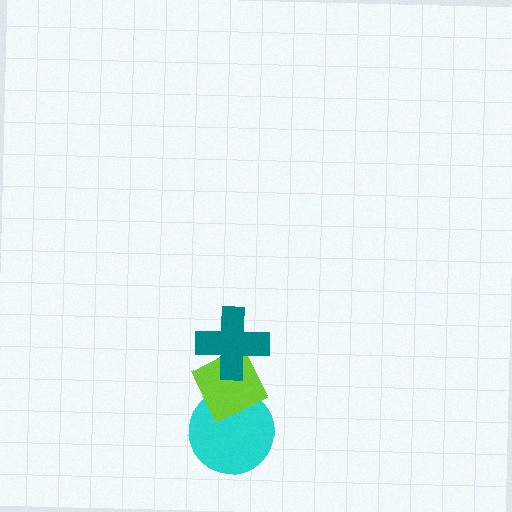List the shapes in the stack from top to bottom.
From top to bottom: the teal cross, the lime diamond, the cyan circle.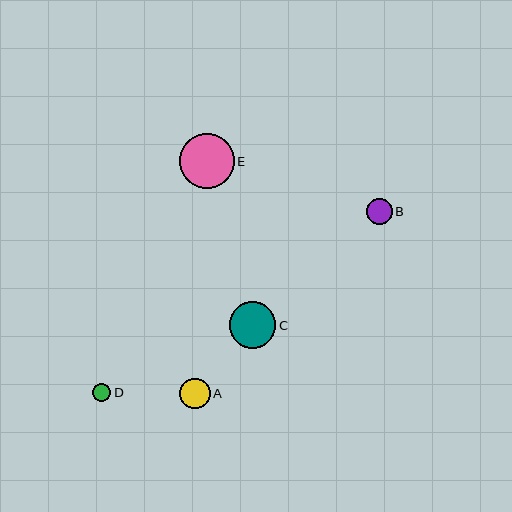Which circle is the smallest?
Circle D is the smallest with a size of approximately 18 pixels.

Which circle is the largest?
Circle E is the largest with a size of approximately 54 pixels.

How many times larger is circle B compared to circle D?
Circle B is approximately 1.4 times the size of circle D.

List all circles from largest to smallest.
From largest to smallest: E, C, A, B, D.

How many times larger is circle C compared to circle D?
Circle C is approximately 2.6 times the size of circle D.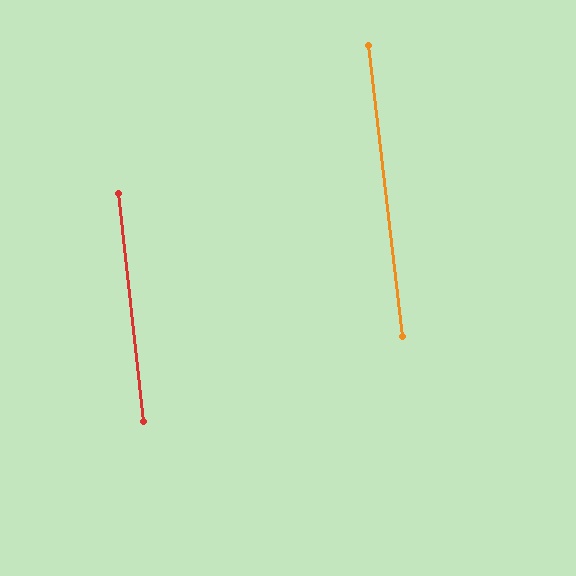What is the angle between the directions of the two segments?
Approximately 1 degree.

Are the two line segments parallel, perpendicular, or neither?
Parallel — their directions differ by only 0.5°.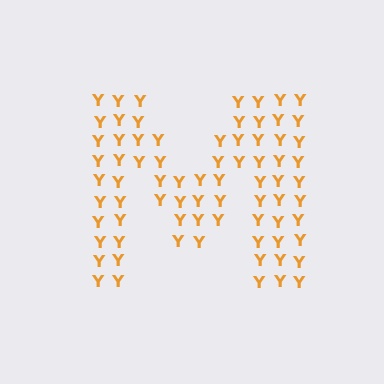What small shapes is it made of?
It is made of small letter Y's.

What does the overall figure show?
The overall figure shows the letter M.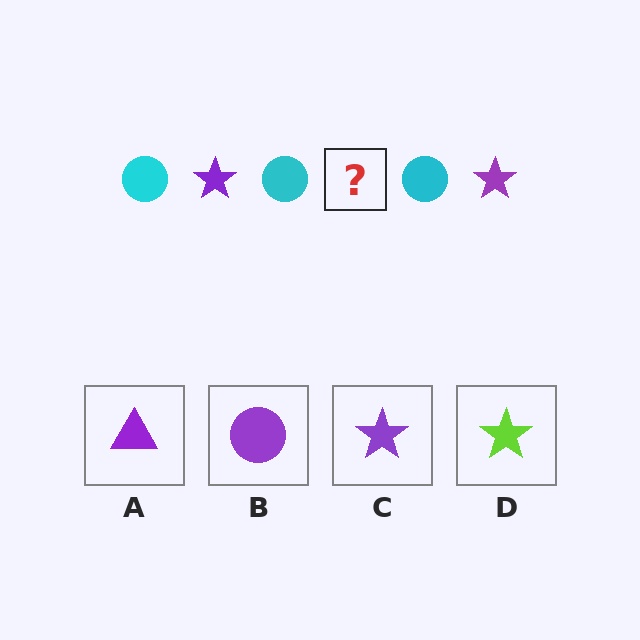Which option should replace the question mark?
Option C.